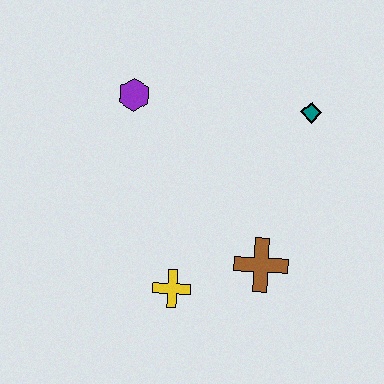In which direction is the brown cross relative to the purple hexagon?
The brown cross is below the purple hexagon.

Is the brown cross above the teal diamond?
No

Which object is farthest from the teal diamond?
The yellow cross is farthest from the teal diamond.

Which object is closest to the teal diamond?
The brown cross is closest to the teal diamond.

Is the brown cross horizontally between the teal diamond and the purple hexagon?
Yes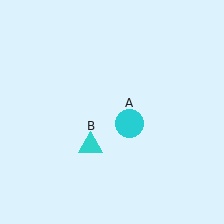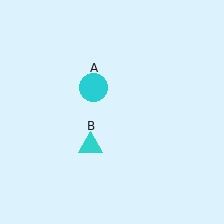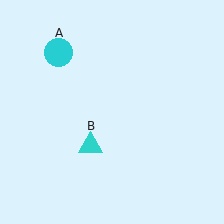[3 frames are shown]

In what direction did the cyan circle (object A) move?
The cyan circle (object A) moved up and to the left.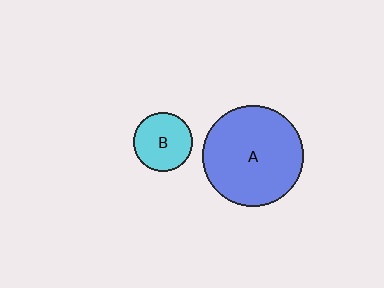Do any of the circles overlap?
No, none of the circles overlap.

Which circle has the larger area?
Circle A (blue).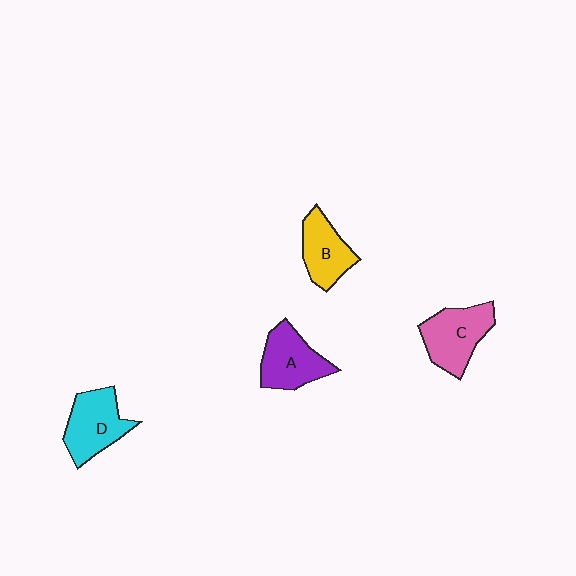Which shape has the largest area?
Shape C (pink).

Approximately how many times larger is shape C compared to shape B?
Approximately 1.3 times.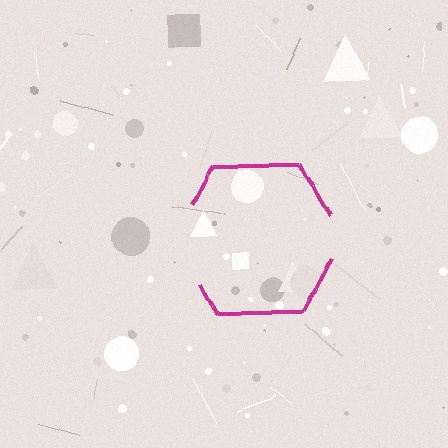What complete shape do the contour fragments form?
The contour fragments form a hexagon.